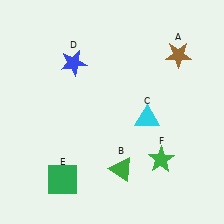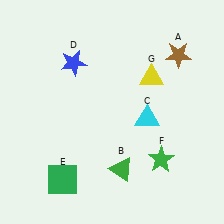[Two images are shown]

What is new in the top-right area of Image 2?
A yellow triangle (G) was added in the top-right area of Image 2.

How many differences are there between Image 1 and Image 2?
There is 1 difference between the two images.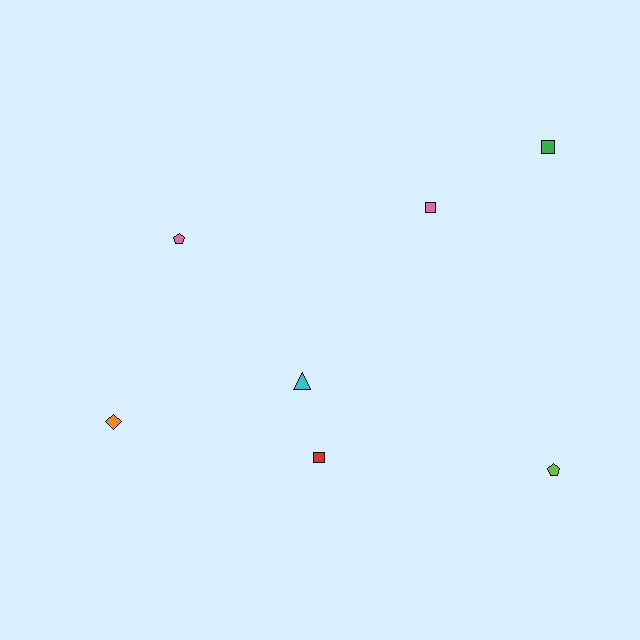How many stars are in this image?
There are no stars.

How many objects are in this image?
There are 7 objects.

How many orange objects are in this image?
There is 1 orange object.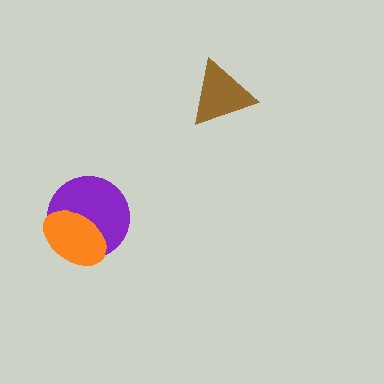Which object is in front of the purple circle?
The orange ellipse is in front of the purple circle.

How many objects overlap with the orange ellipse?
1 object overlaps with the orange ellipse.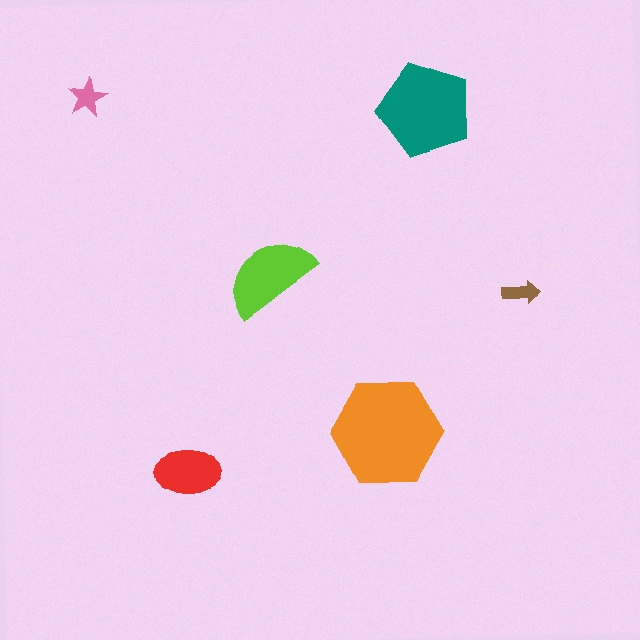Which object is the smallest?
The brown arrow.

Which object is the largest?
The orange hexagon.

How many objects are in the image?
There are 6 objects in the image.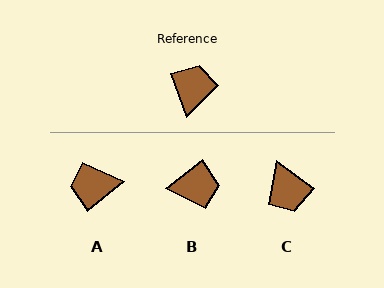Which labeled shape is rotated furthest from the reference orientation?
C, about 146 degrees away.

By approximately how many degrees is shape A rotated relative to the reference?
Approximately 110 degrees counter-clockwise.